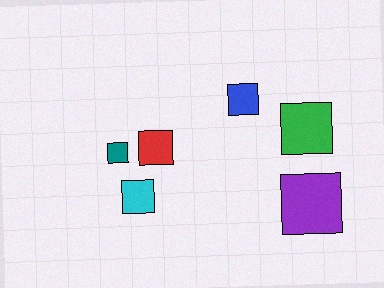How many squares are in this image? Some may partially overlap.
There are 6 squares.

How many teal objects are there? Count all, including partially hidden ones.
There is 1 teal object.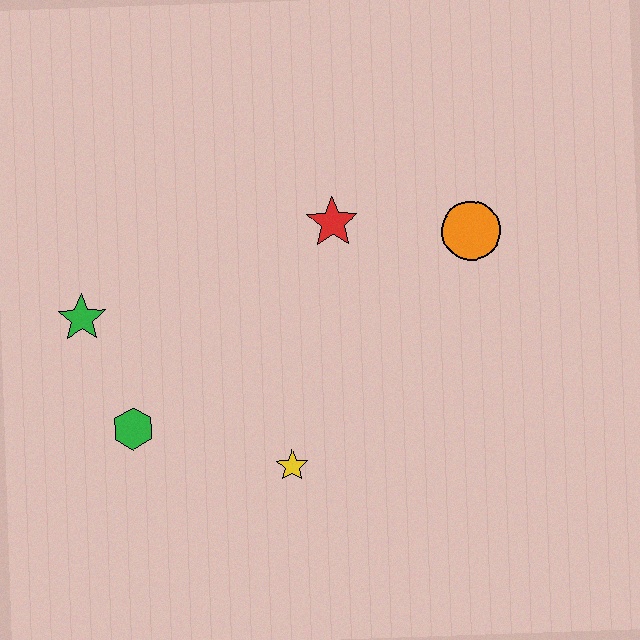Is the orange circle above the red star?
No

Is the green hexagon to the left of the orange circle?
Yes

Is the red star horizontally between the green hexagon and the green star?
No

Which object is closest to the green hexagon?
The green star is closest to the green hexagon.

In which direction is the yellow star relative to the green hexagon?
The yellow star is to the right of the green hexagon.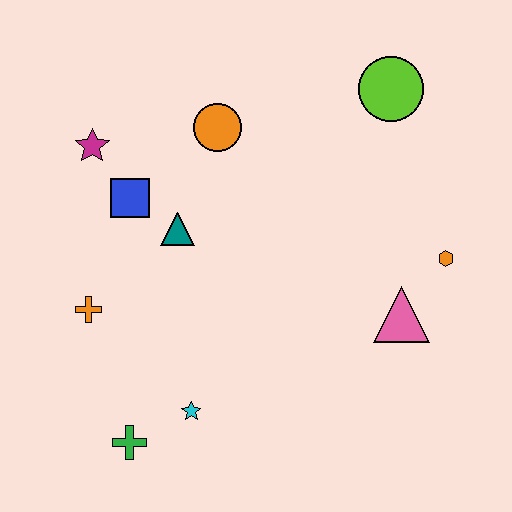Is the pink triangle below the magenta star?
Yes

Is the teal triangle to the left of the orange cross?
No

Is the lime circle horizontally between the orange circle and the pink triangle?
Yes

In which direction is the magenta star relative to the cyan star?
The magenta star is above the cyan star.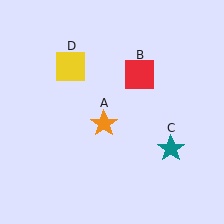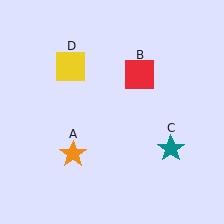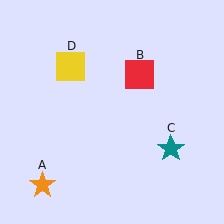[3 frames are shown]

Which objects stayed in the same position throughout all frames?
Red square (object B) and teal star (object C) and yellow square (object D) remained stationary.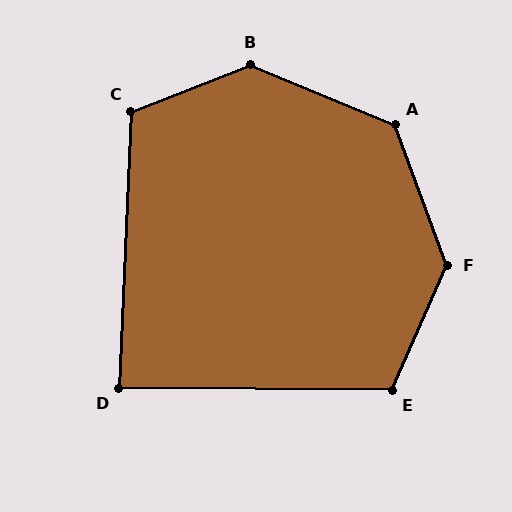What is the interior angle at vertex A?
Approximately 133 degrees (obtuse).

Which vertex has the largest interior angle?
B, at approximately 136 degrees.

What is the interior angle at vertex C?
Approximately 114 degrees (obtuse).